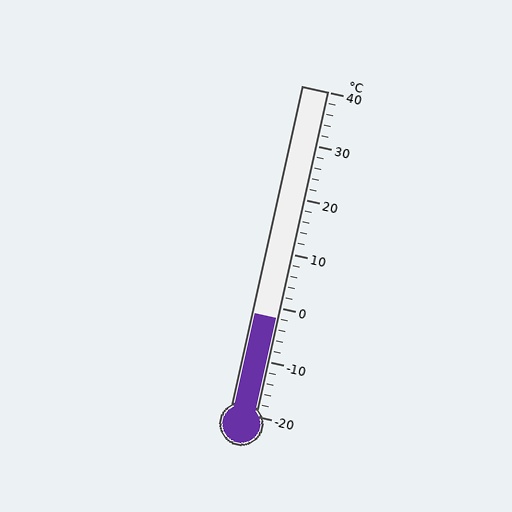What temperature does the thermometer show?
The thermometer shows approximately -2°C.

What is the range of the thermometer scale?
The thermometer scale ranges from -20°C to 40°C.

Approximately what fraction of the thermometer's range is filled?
The thermometer is filled to approximately 30% of its range.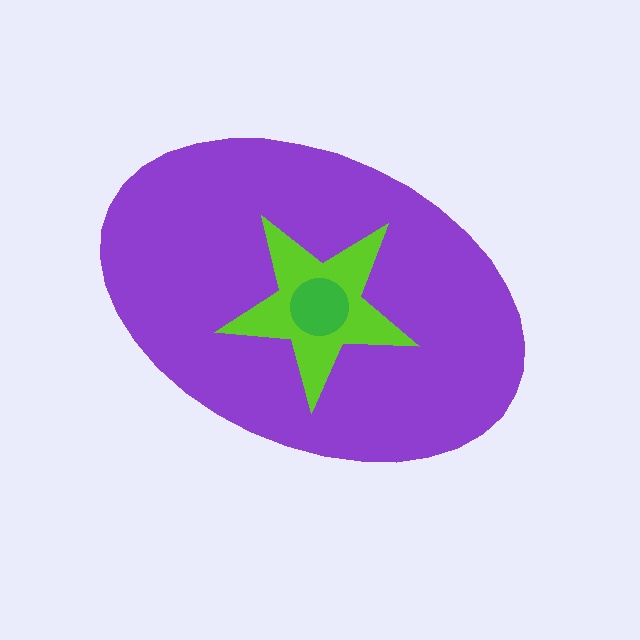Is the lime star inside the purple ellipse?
Yes.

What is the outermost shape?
The purple ellipse.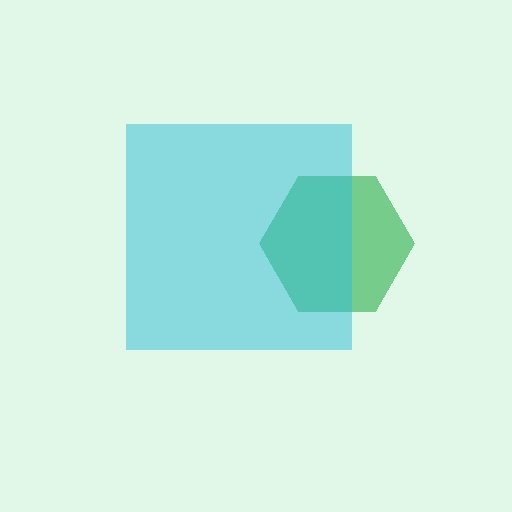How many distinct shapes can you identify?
There are 2 distinct shapes: a green hexagon, a cyan square.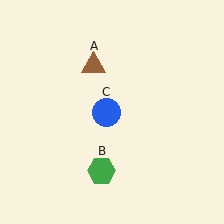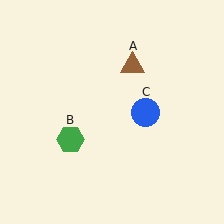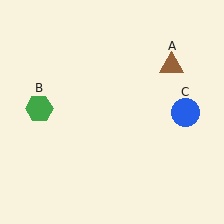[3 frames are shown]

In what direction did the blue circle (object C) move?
The blue circle (object C) moved right.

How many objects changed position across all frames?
3 objects changed position: brown triangle (object A), green hexagon (object B), blue circle (object C).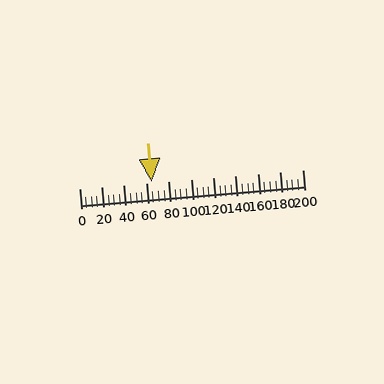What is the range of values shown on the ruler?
The ruler shows values from 0 to 200.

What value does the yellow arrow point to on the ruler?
The yellow arrow points to approximately 64.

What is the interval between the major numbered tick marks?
The major tick marks are spaced 20 units apart.